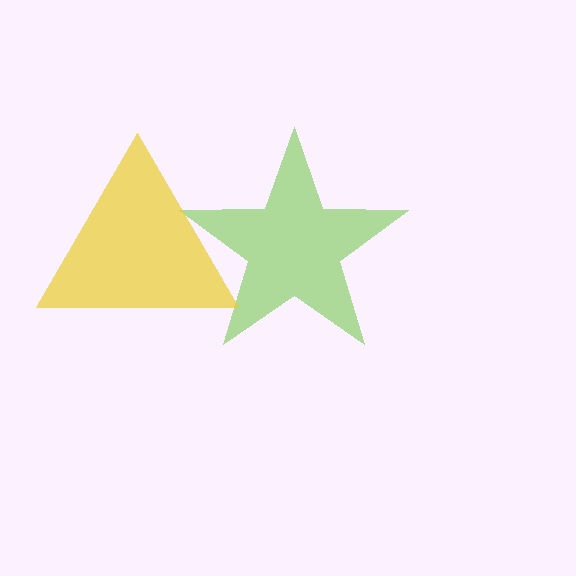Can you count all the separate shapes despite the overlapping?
Yes, there are 2 separate shapes.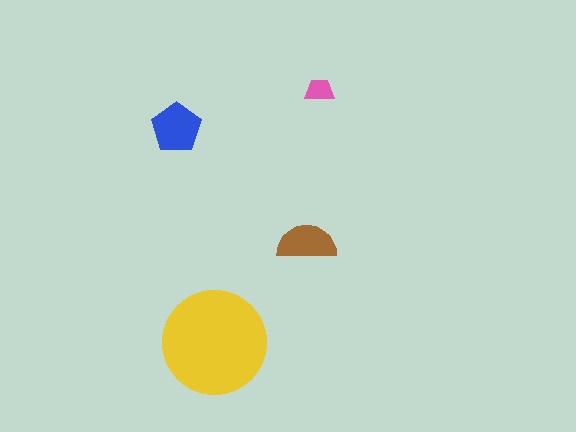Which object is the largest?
The yellow circle.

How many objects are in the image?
There are 4 objects in the image.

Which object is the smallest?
The pink trapezoid.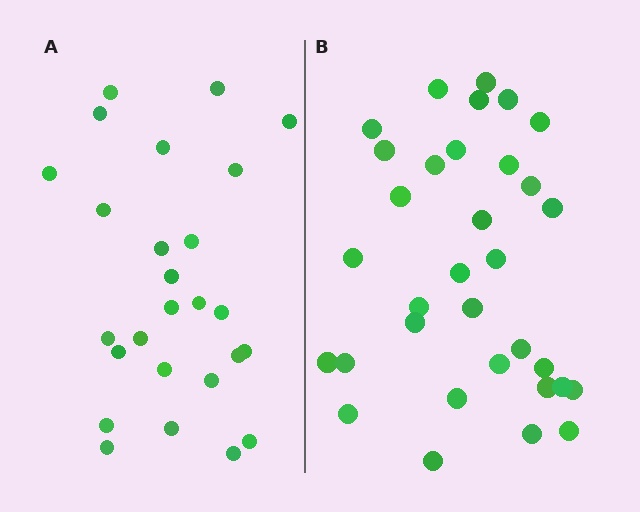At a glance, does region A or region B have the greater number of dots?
Region B (the right region) has more dots.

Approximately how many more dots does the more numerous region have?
Region B has roughly 8 or so more dots than region A.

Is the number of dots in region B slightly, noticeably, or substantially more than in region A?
Region B has noticeably more, but not dramatically so. The ratio is roughly 1.3 to 1.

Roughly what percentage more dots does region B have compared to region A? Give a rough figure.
About 25% more.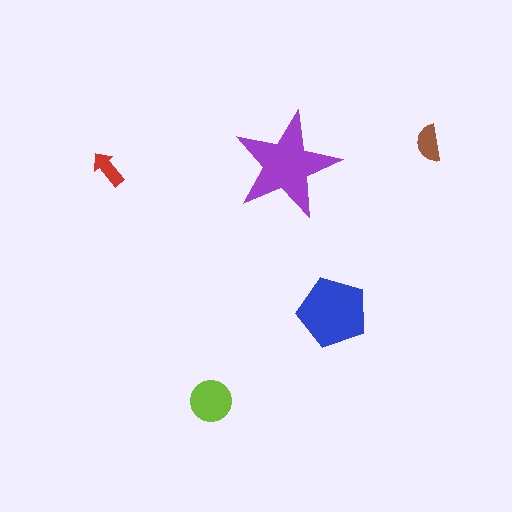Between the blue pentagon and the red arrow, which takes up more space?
The blue pentagon.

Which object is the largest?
The purple star.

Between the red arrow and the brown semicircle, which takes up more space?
The brown semicircle.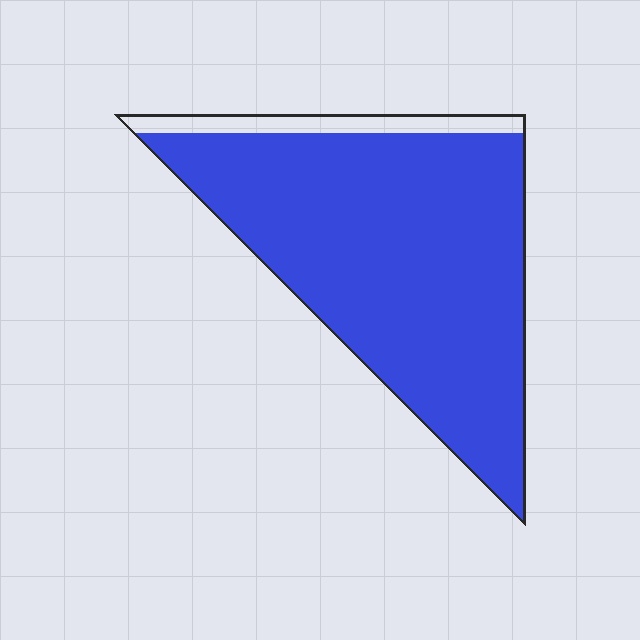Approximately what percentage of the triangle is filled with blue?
Approximately 90%.